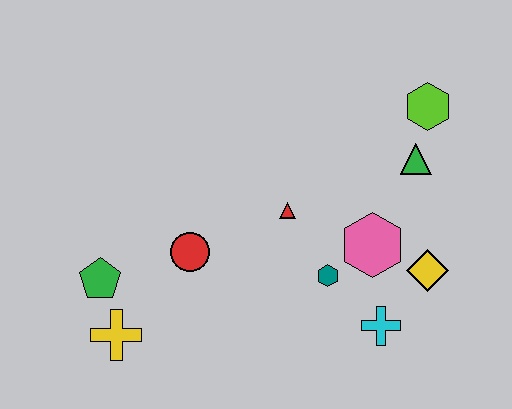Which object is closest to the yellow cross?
The green pentagon is closest to the yellow cross.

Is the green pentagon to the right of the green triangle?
No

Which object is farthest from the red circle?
The lime hexagon is farthest from the red circle.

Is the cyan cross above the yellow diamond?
No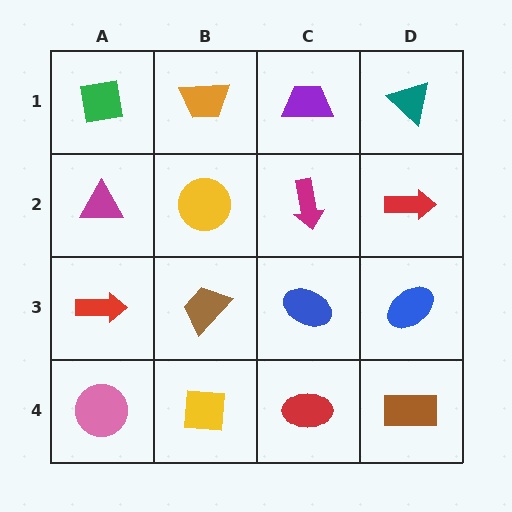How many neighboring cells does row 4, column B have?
3.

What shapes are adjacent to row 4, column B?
A brown trapezoid (row 3, column B), a pink circle (row 4, column A), a red ellipse (row 4, column C).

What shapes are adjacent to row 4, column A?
A red arrow (row 3, column A), a yellow square (row 4, column B).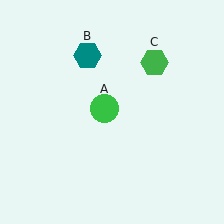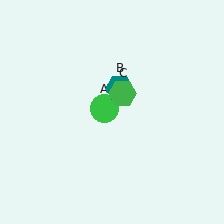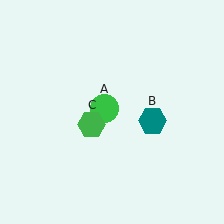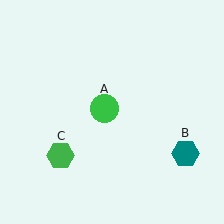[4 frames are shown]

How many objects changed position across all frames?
2 objects changed position: teal hexagon (object B), green hexagon (object C).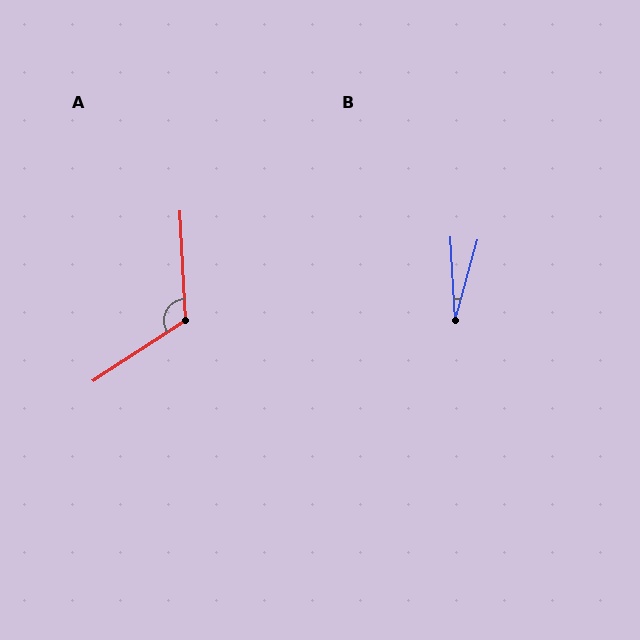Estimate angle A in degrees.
Approximately 120 degrees.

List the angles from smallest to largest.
B (19°), A (120°).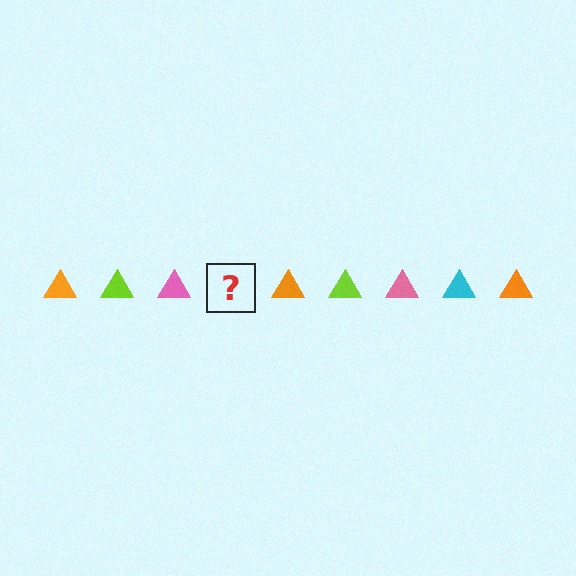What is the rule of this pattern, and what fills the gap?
The rule is that the pattern cycles through orange, lime, pink, cyan triangles. The gap should be filled with a cyan triangle.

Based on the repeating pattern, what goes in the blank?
The blank should be a cyan triangle.